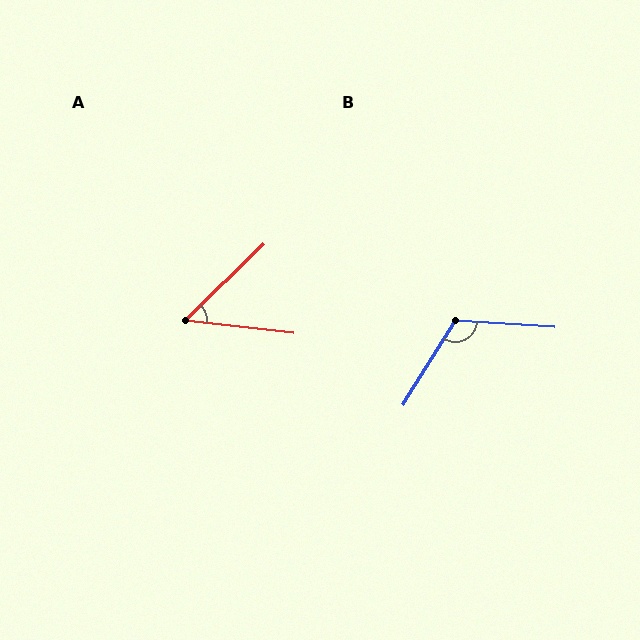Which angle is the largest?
B, at approximately 118 degrees.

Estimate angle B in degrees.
Approximately 118 degrees.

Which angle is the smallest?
A, at approximately 51 degrees.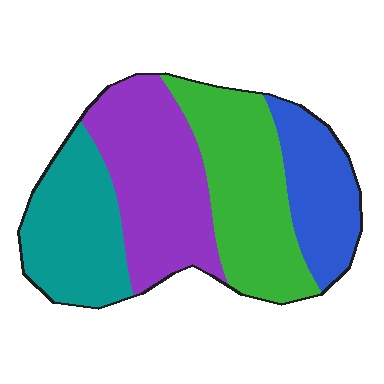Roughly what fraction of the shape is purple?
Purple takes up about one third (1/3) of the shape.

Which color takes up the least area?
Blue, at roughly 15%.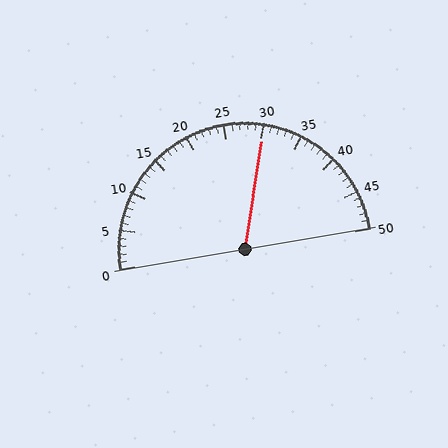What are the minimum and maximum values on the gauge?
The gauge ranges from 0 to 50.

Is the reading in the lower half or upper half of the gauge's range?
The reading is in the upper half of the range (0 to 50).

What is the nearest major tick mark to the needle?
The nearest major tick mark is 30.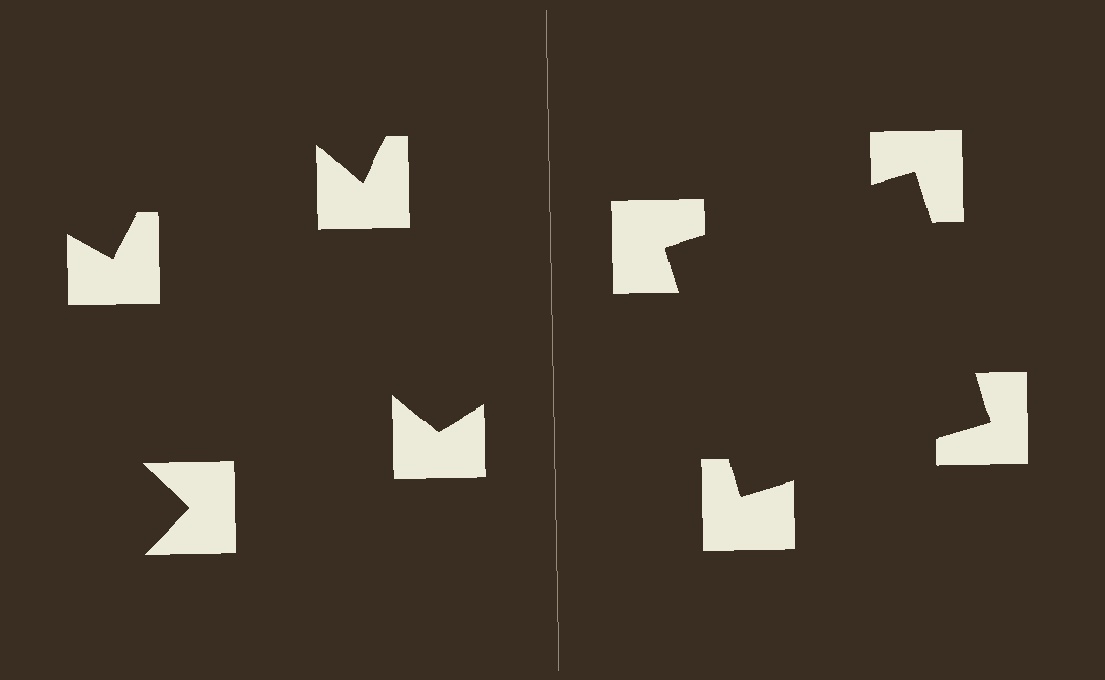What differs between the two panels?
The notched squares are positioned identically on both sides; only the wedge orientations differ. On the right they align to a square; on the left they are misaligned.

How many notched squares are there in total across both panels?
8 — 4 on each side.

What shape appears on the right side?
An illusory square.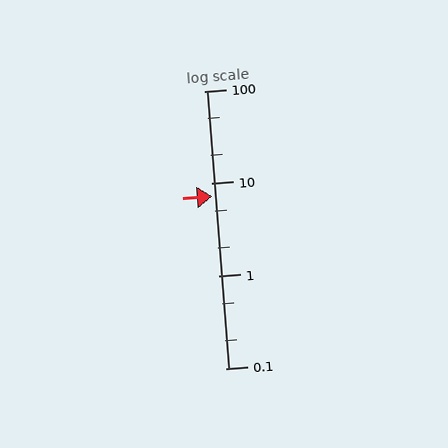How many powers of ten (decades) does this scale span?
The scale spans 3 decades, from 0.1 to 100.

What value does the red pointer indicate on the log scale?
The pointer indicates approximately 7.2.